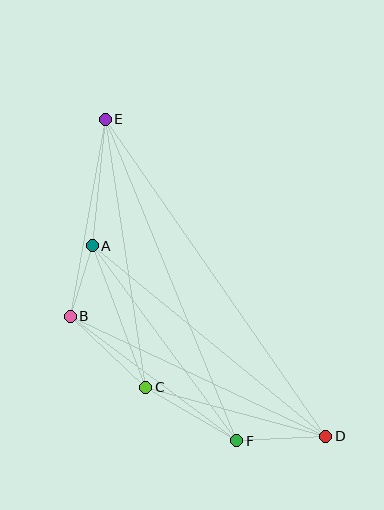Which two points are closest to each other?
Points A and B are closest to each other.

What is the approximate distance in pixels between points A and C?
The distance between A and C is approximately 152 pixels.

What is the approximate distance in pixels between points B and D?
The distance between B and D is approximately 282 pixels.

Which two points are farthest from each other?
Points D and E are farthest from each other.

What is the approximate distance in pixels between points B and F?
The distance between B and F is approximately 208 pixels.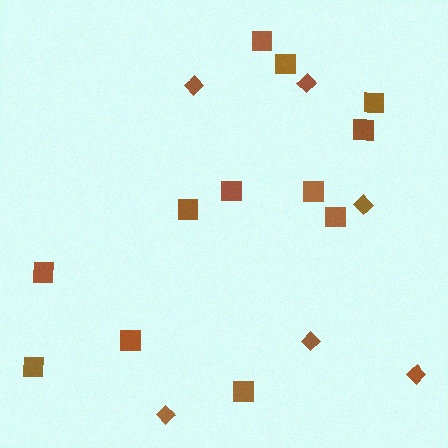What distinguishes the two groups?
There are 2 groups: one group of diamonds (6) and one group of squares (12).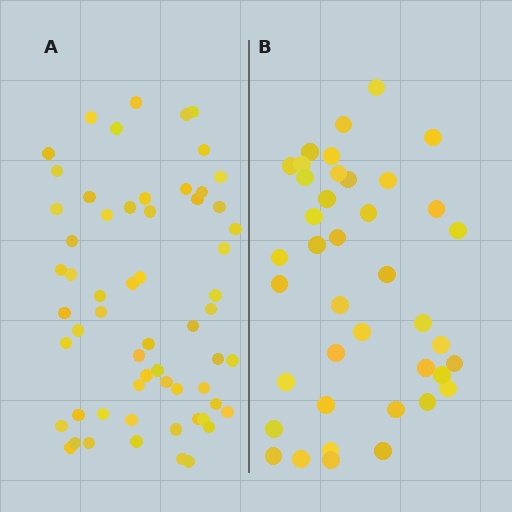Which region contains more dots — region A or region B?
Region A (the left region) has more dots.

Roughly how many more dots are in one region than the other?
Region A has approximately 20 more dots than region B.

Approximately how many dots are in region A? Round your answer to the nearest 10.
About 60 dots.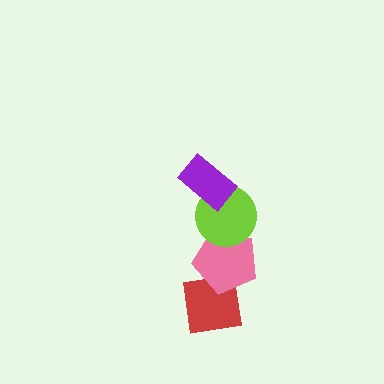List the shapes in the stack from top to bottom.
From top to bottom: the purple rectangle, the lime circle, the pink pentagon, the red square.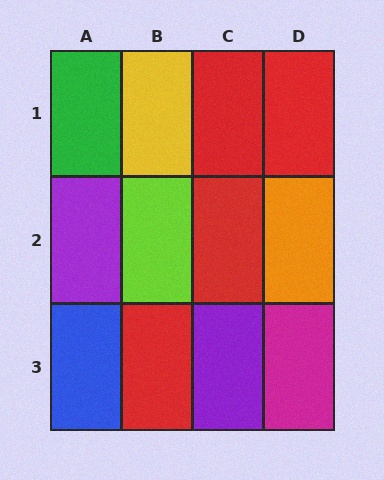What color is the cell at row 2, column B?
Lime.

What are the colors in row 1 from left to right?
Green, yellow, red, red.